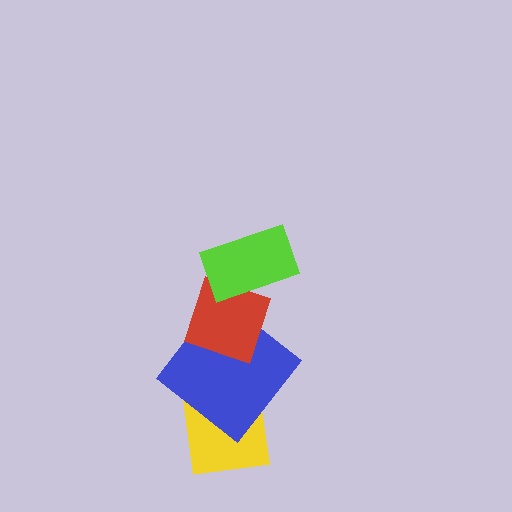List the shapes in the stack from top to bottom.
From top to bottom: the lime rectangle, the red diamond, the blue diamond, the yellow square.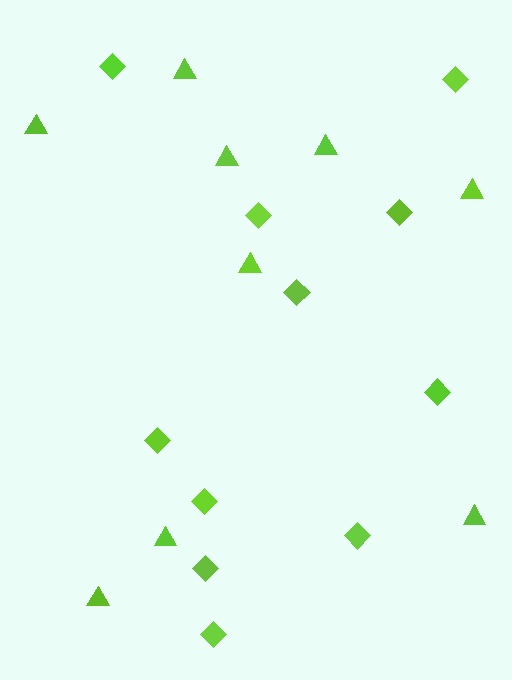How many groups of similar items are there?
There are 2 groups: one group of triangles (9) and one group of diamonds (11).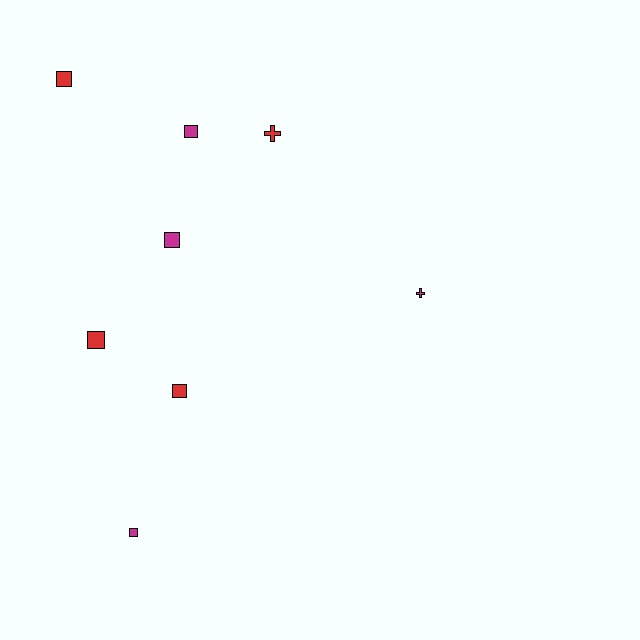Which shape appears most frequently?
Square, with 6 objects.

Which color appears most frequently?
Magenta, with 4 objects.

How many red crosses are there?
There is 1 red cross.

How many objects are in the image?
There are 8 objects.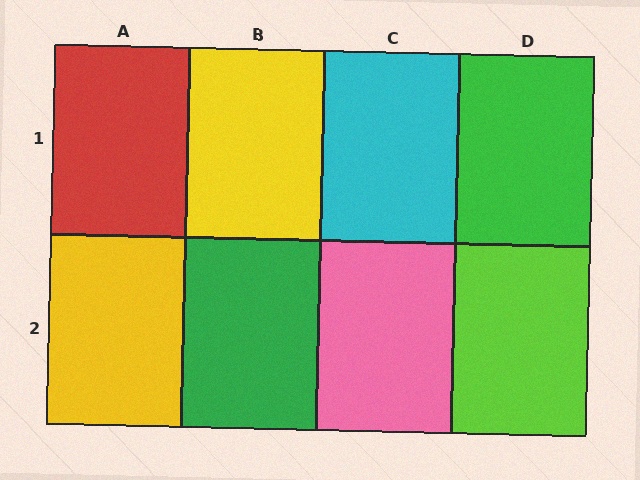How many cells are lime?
1 cell is lime.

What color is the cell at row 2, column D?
Lime.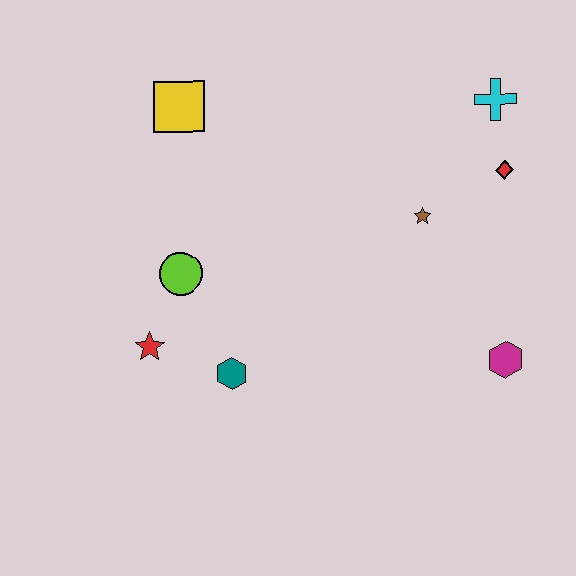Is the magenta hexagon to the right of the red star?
Yes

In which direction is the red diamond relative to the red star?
The red diamond is to the right of the red star.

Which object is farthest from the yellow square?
The magenta hexagon is farthest from the yellow square.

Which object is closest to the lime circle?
The red star is closest to the lime circle.